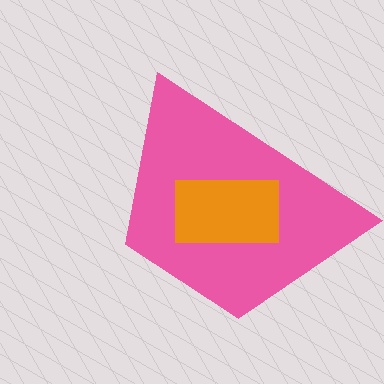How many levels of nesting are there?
2.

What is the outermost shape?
The pink trapezoid.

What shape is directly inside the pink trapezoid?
The orange rectangle.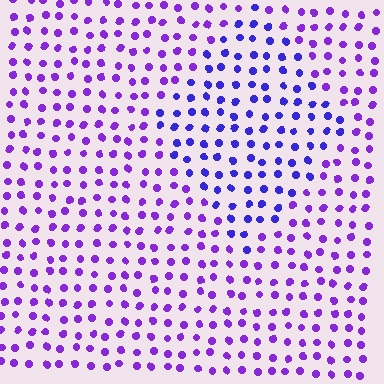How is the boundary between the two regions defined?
The boundary is defined purely by a slight shift in hue (about 28 degrees). Spacing, size, and orientation are identical on both sides.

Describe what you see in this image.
The image is filled with small purple elements in a uniform arrangement. A diamond-shaped region is visible where the elements are tinted to a slightly different hue, forming a subtle color boundary.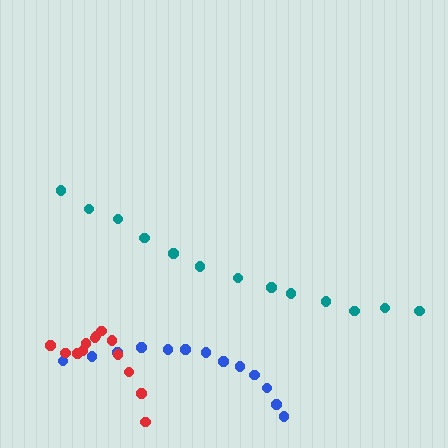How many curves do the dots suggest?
There are 3 distinct paths.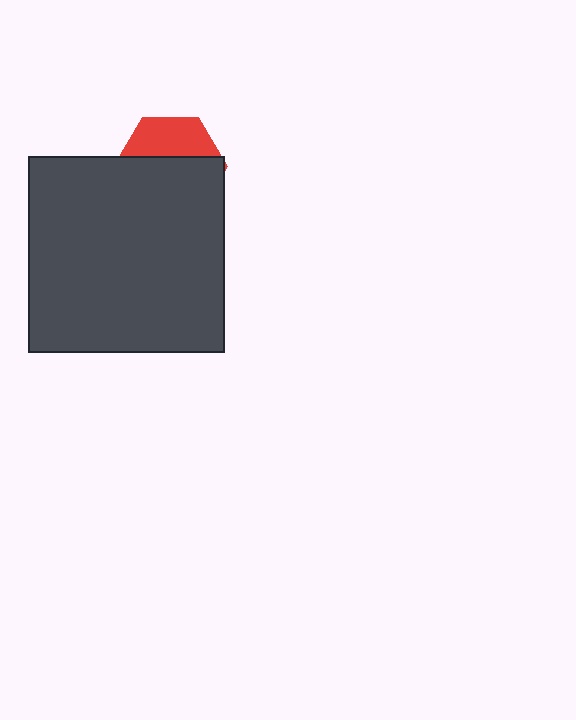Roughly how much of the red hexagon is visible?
A small part of it is visible (roughly 36%).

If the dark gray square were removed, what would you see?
You would see the complete red hexagon.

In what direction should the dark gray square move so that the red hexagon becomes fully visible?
The dark gray square should move down. That is the shortest direction to clear the overlap and leave the red hexagon fully visible.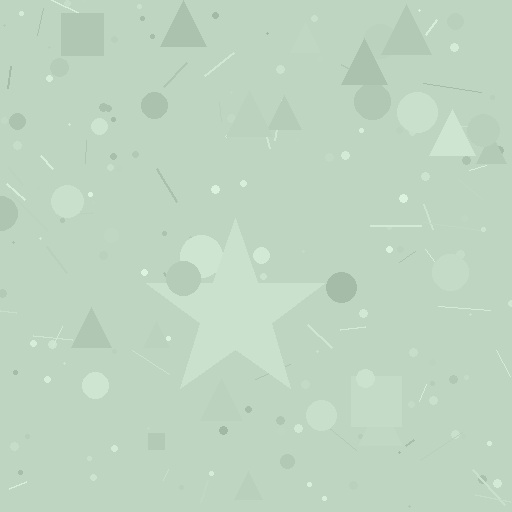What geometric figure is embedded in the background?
A star is embedded in the background.